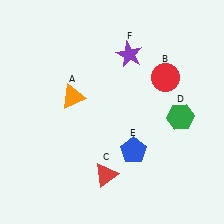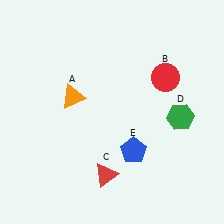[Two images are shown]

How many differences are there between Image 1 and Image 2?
There is 1 difference between the two images.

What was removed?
The purple star (F) was removed in Image 2.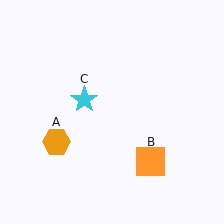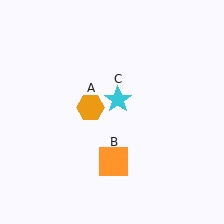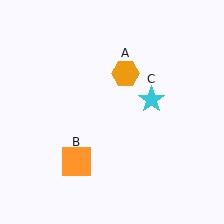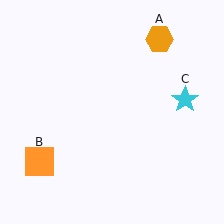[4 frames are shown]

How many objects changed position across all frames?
3 objects changed position: orange hexagon (object A), orange square (object B), cyan star (object C).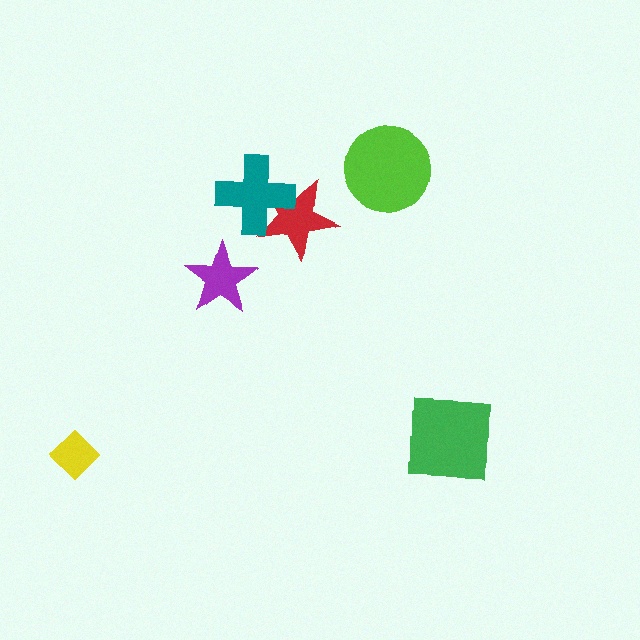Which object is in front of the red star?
The teal cross is in front of the red star.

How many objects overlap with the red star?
1 object overlaps with the red star.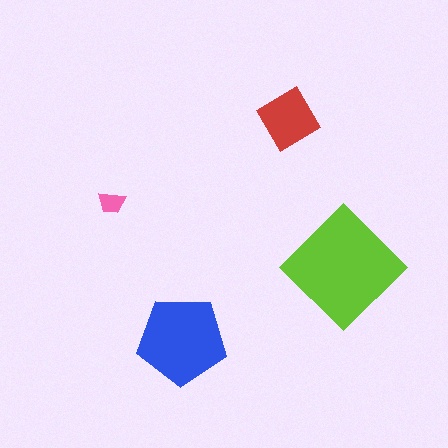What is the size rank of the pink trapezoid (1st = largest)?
4th.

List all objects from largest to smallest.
The lime diamond, the blue pentagon, the red diamond, the pink trapezoid.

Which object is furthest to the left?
The pink trapezoid is leftmost.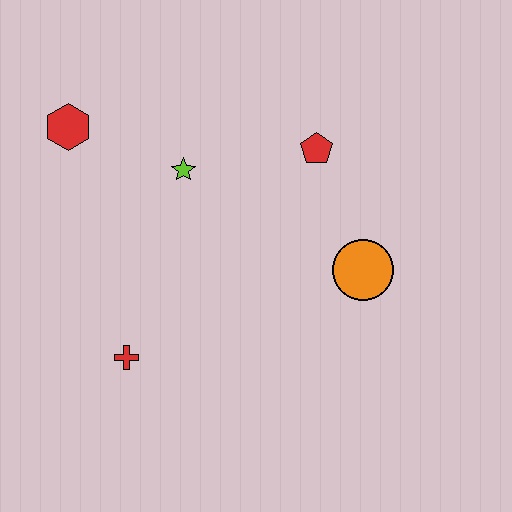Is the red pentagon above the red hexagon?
No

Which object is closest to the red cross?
The lime star is closest to the red cross.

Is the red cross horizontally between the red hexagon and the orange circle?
Yes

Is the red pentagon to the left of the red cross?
No